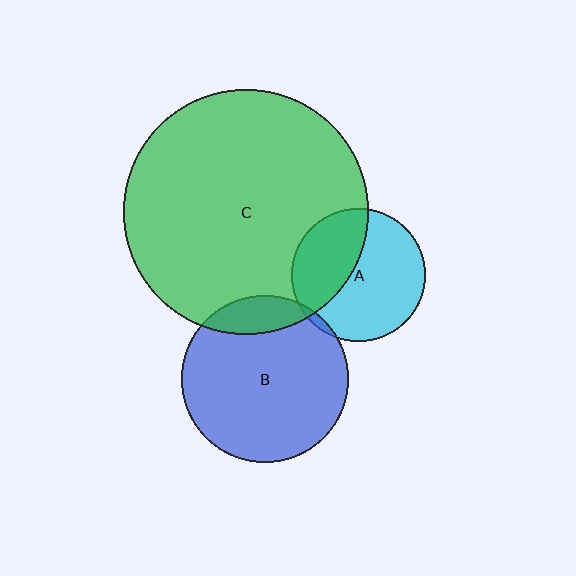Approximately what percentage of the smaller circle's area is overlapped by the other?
Approximately 40%.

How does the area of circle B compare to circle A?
Approximately 1.6 times.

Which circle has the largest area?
Circle C (green).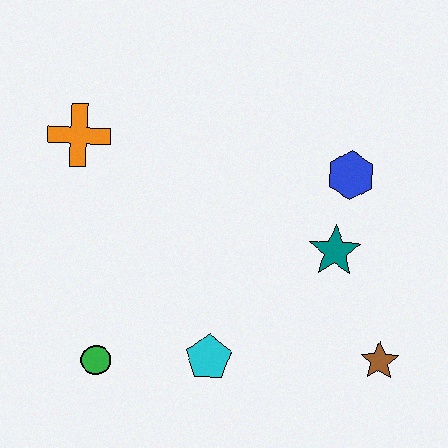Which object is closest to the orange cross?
The green circle is closest to the orange cross.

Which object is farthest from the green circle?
The blue hexagon is farthest from the green circle.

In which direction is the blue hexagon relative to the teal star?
The blue hexagon is above the teal star.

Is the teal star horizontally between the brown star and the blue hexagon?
No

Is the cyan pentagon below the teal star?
Yes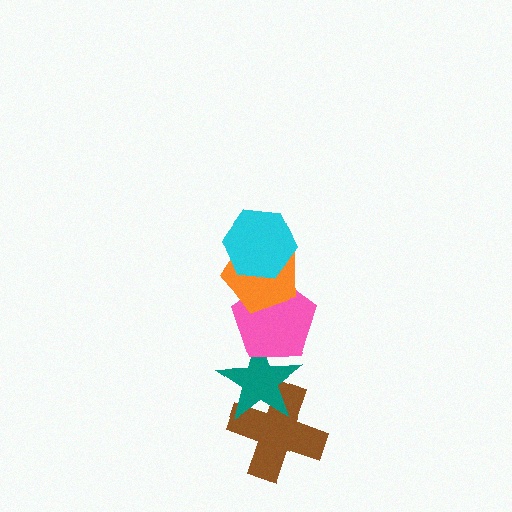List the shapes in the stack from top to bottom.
From top to bottom: the cyan hexagon, the orange pentagon, the pink pentagon, the teal star, the brown cross.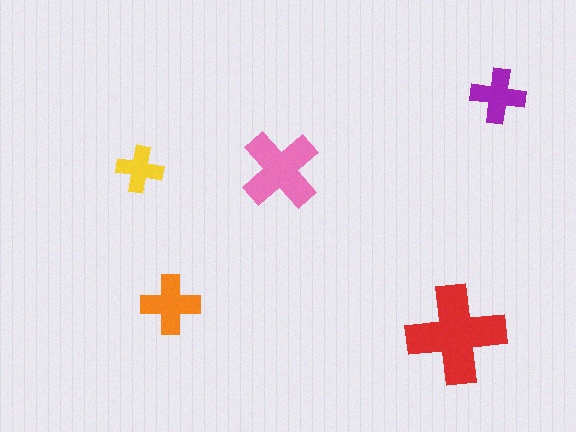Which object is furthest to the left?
The yellow cross is leftmost.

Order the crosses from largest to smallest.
the red one, the pink one, the orange one, the purple one, the yellow one.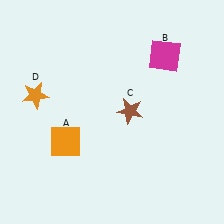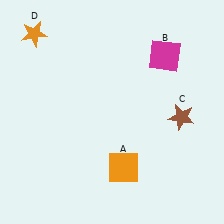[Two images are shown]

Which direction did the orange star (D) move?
The orange star (D) moved up.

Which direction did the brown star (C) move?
The brown star (C) moved right.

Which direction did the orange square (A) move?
The orange square (A) moved right.